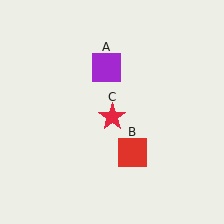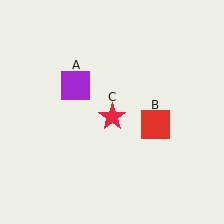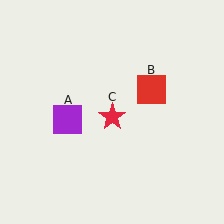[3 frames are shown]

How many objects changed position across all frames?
2 objects changed position: purple square (object A), red square (object B).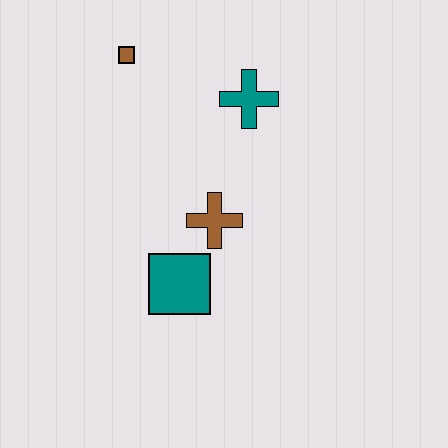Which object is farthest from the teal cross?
The teal square is farthest from the teal cross.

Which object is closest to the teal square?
The brown cross is closest to the teal square.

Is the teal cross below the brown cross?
No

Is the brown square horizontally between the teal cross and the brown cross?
No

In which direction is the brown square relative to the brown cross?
The brown square is above the brown cross.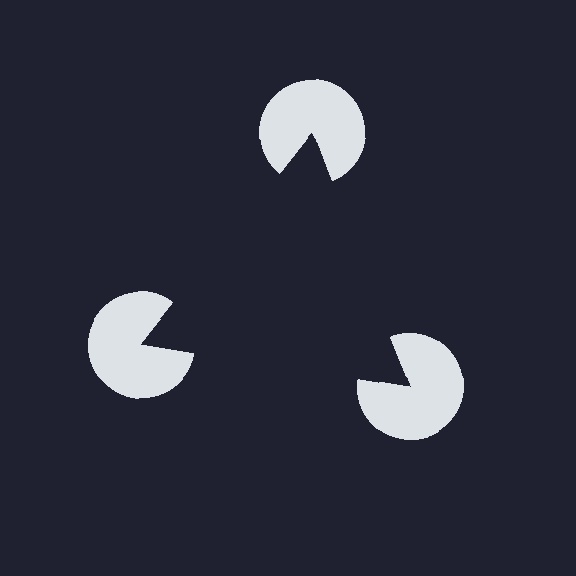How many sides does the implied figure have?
3 sides.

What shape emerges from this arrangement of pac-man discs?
An illusory triangle — its edges are inferred from the aligned wedge cuts in the pac-man discs, not physically drawn.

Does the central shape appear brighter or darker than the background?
It typically appears slightly darker than the background, even though no actual brightness change is drawn.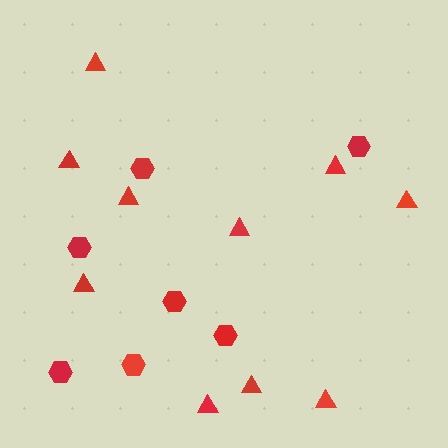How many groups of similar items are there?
There are 2 groups: one group of triangles (10) and one group of hexagons (7).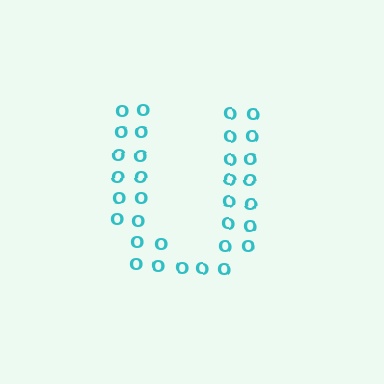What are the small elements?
The small elements are letter O's.